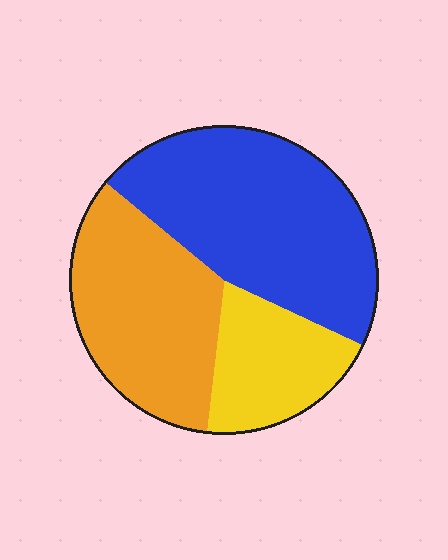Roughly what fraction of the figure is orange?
Orange covers roughly 35% of the figure.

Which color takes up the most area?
Blue, at roughly 45%.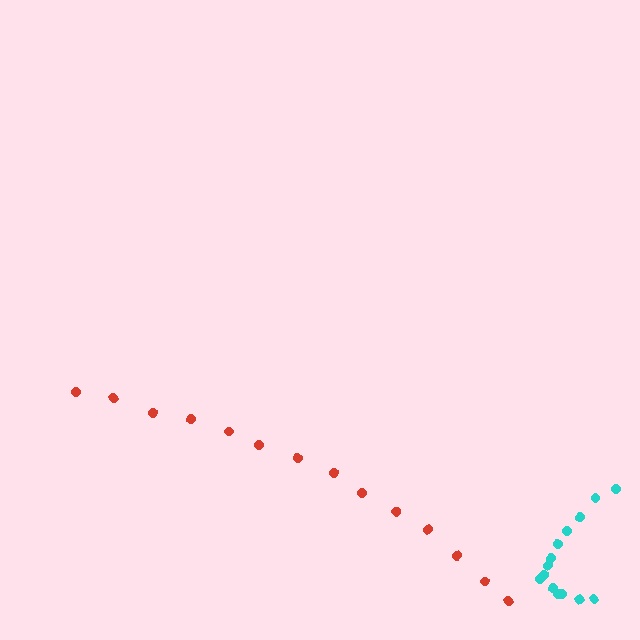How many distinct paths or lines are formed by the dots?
There are 2 distinct paths.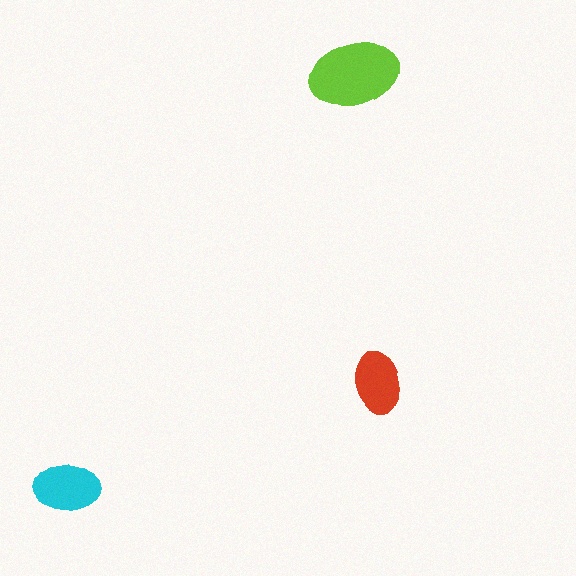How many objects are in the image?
There are 3 objects in the image.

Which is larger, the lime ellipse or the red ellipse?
The lime one.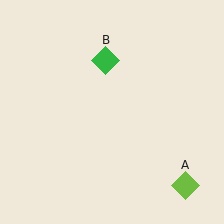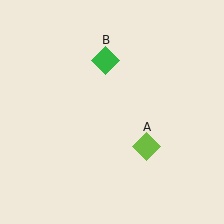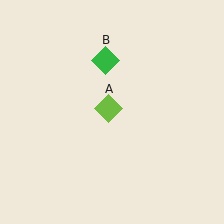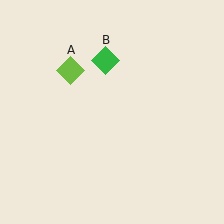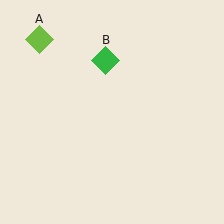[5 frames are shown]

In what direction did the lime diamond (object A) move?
The lime diamond (object A) moved up and to the left.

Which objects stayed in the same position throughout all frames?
Green diamond (object B) remained stationary.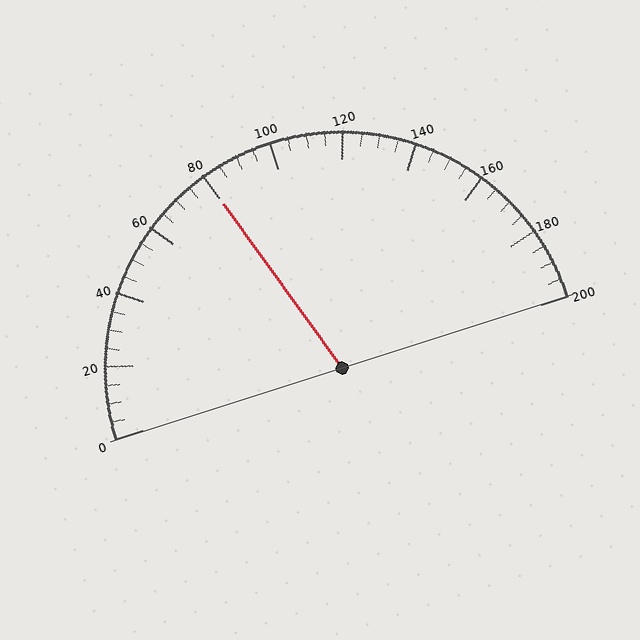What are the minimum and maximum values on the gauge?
The gauge ranges from 0 to 200.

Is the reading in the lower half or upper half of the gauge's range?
The reading is in the lower half of the range (0 to 200).